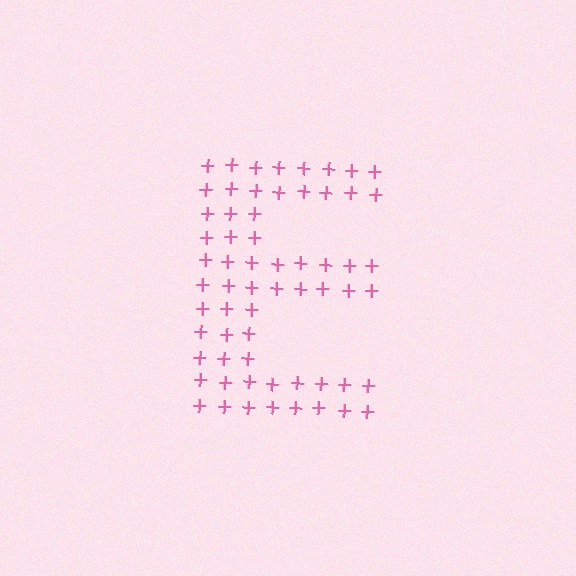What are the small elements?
The small elements are plus signs.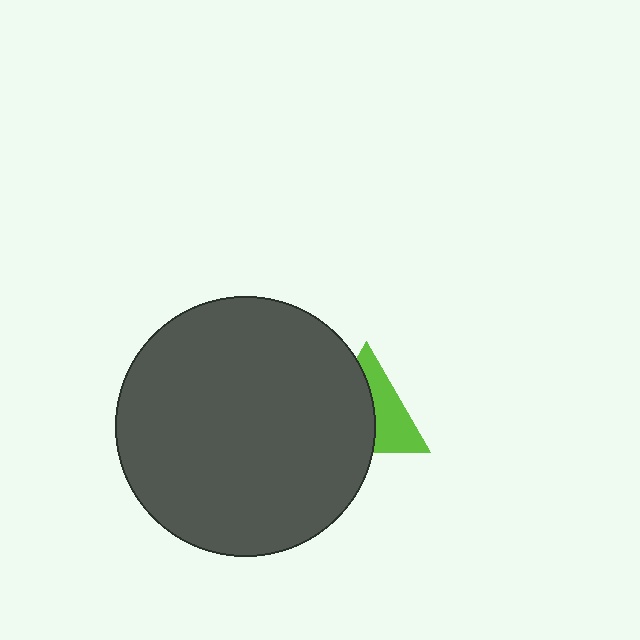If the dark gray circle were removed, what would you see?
You would see the complete lime triangle.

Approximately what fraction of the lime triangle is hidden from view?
Roughly 55% of the lime triangle is hidden behind the dark gray circle.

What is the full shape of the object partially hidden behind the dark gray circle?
The partially hidden object is a lime triangle.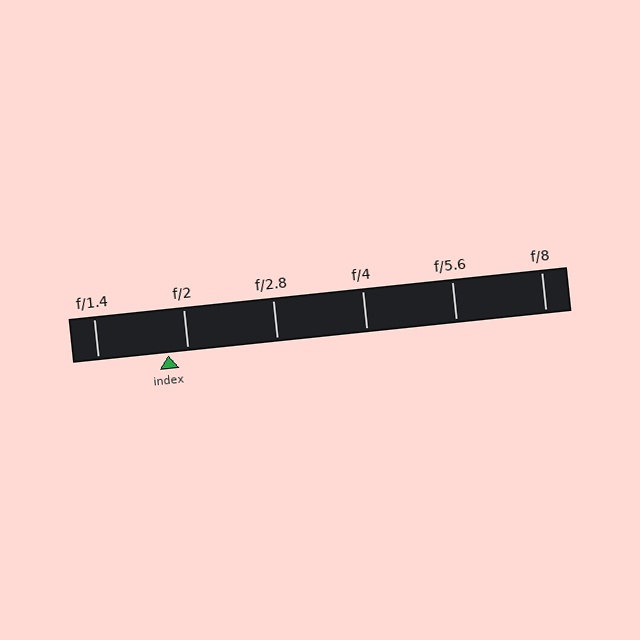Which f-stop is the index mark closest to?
The index mark is closest to f/2.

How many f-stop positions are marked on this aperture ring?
There are 6 f-stop positions marked.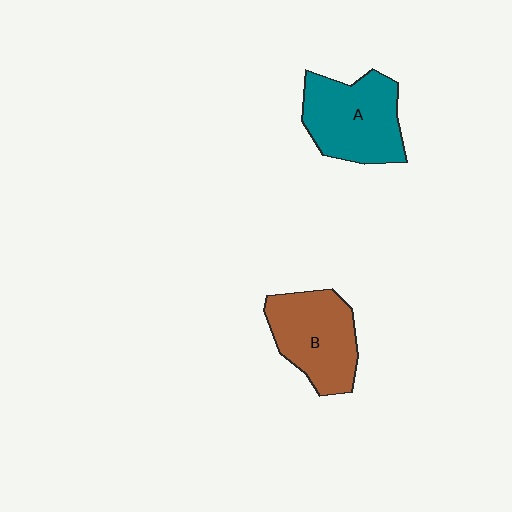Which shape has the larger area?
Shape A (teal).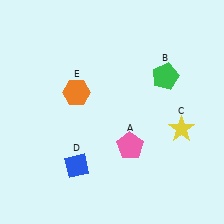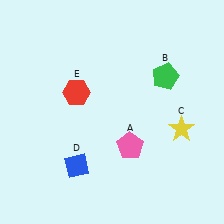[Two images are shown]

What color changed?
The hexagon (E) changed from orange in Image 1 to red in Image 2.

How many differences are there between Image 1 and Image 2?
There is 1 difference between the two images.